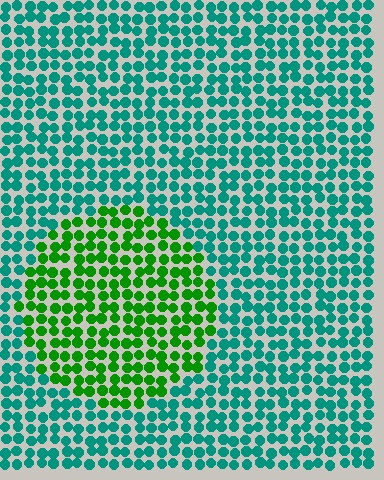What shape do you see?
I see a circle.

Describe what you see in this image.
The image is filled with small teal elements in a uniform arrangement. A circle-shaped region is visible where the elements are tinted to a slightly different hue, forming a subtle color boundary.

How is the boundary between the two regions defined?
The boundary is defined purely by a slight shift in hue (about 53 degrees). Spacing, size, and orientation are identical on both sides.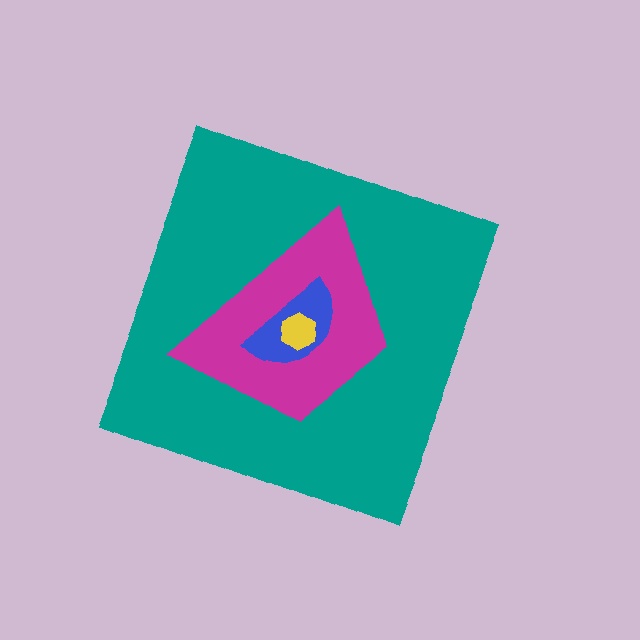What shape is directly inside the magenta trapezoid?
The blue semicircle.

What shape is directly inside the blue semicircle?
The yellow hexagon.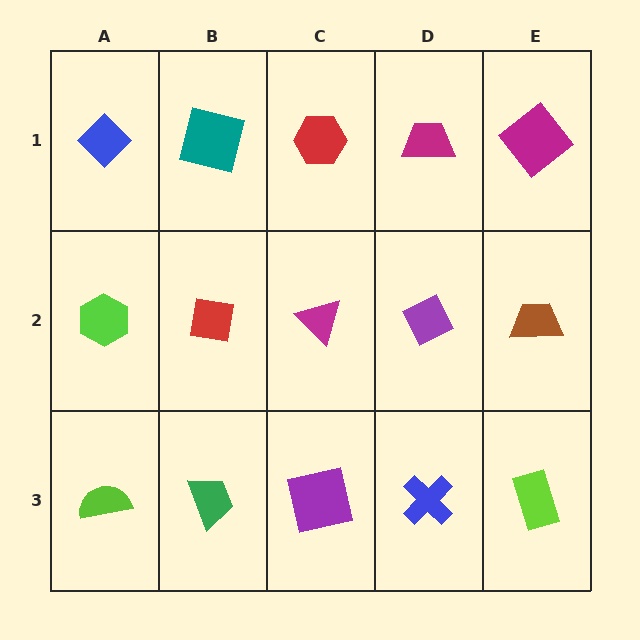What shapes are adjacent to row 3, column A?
A lime hexagon (row 2, column A), a green trapezoid (row 3, column B).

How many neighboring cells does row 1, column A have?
2.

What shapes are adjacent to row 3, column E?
A brown trapezoid (row 2, column E), a blue cross (row 3, column D).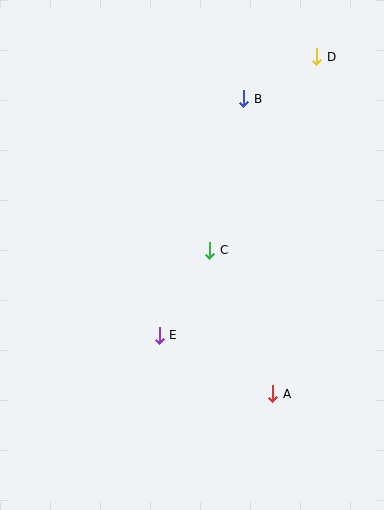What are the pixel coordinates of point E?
Point E is at (159, 335).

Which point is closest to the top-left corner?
Point B is closest to the top-left corner.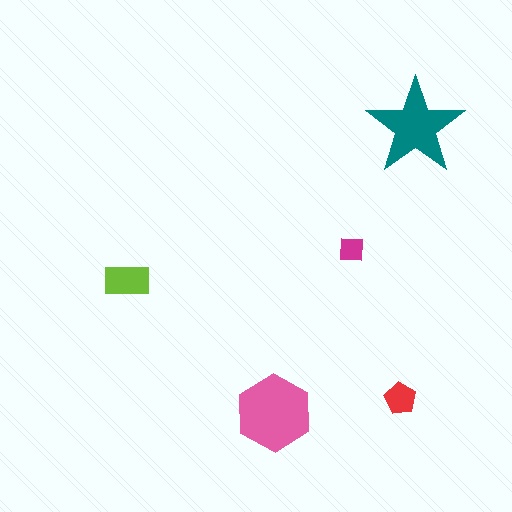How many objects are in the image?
There are 5 objects in the image.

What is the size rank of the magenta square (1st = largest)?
5th.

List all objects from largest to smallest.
The pink hexagon, the teal star, the lime rectangle, the red pentagon, the magenta square.